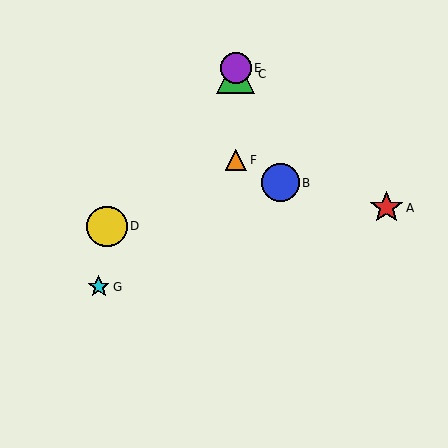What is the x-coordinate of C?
Object C is at x≈236.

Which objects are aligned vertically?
Objects C, E, F are aligned vertically.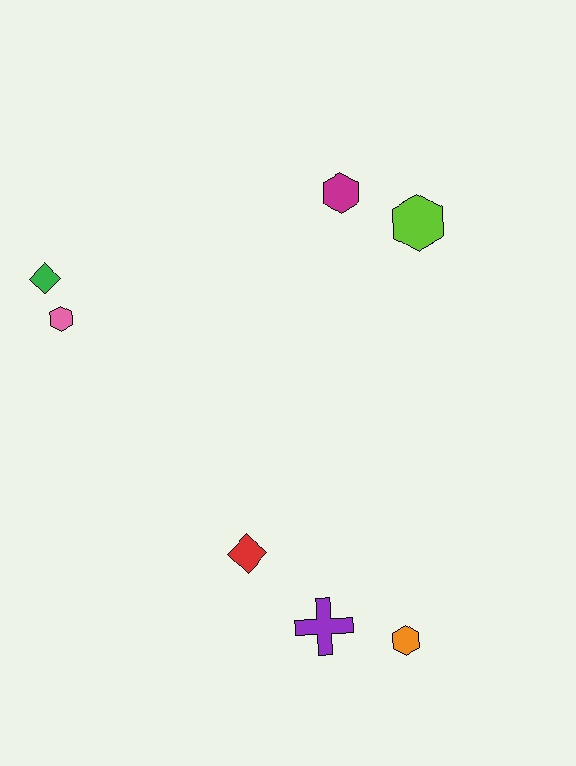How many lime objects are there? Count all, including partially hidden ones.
There is 1 lime object.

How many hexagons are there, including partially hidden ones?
There are 4 hexagons.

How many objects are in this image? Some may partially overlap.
There are 7 objects.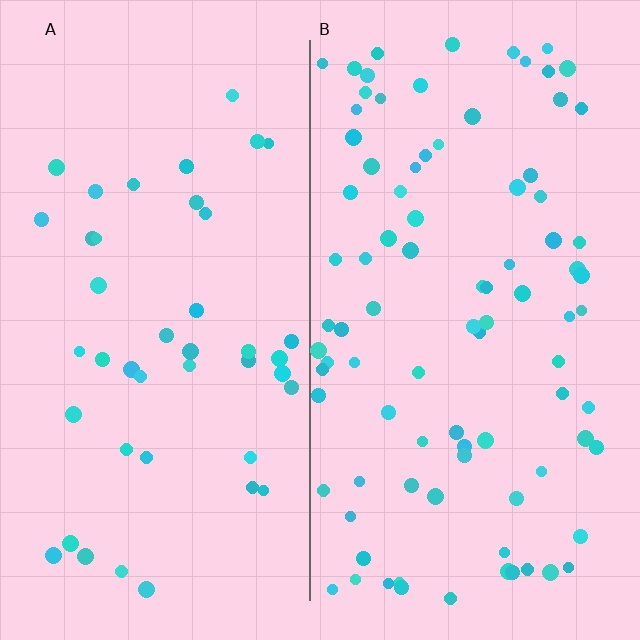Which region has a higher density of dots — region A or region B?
B (the right).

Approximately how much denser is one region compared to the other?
Approximately 2.1× — region B over region A.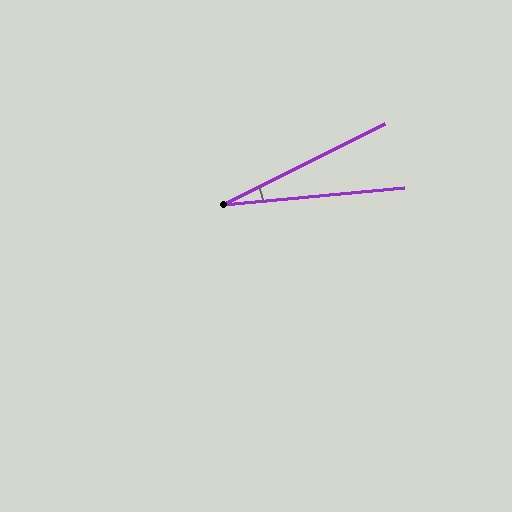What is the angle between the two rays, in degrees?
Approximately 21 degrees.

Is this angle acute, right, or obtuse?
It is acute.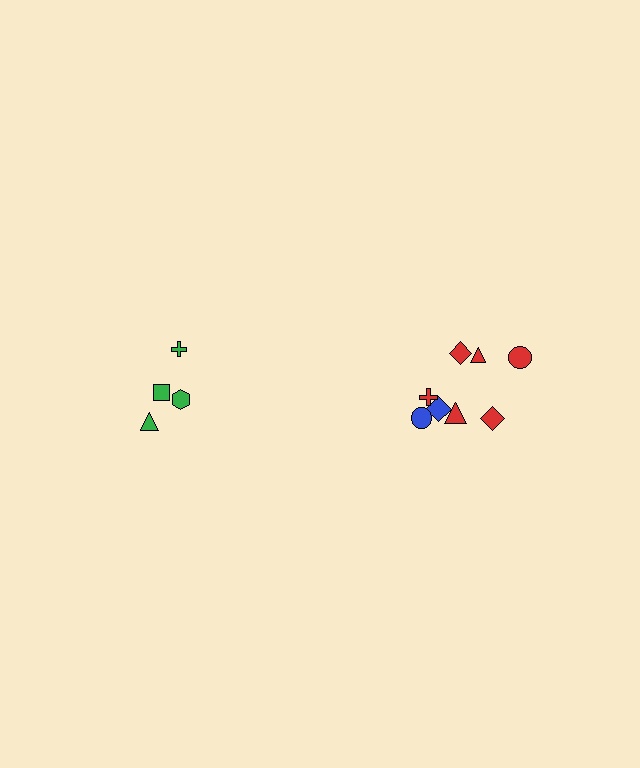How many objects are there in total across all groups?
There are 12 objects.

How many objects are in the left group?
There are 4 objects.